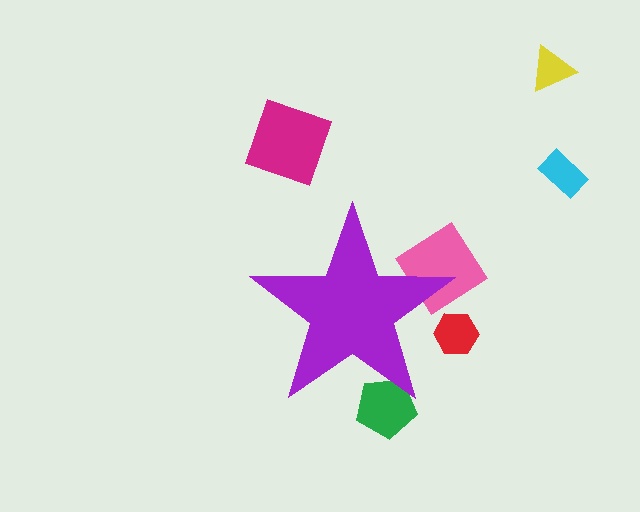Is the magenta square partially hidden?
No, the magenta square is fully visible.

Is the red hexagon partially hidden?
Yes, the red hexagon is partially hidden behind the purple star.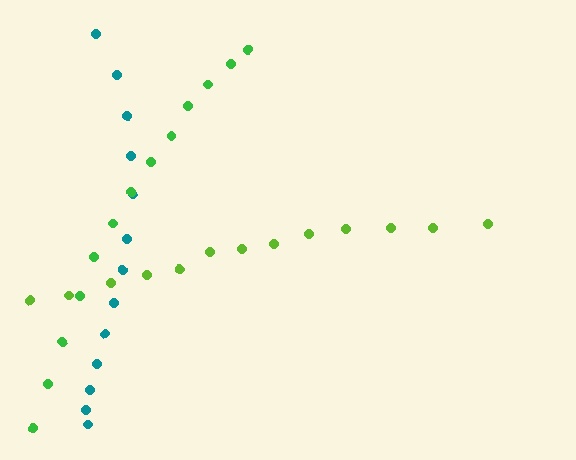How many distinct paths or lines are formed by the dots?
There are 3 distinct paths.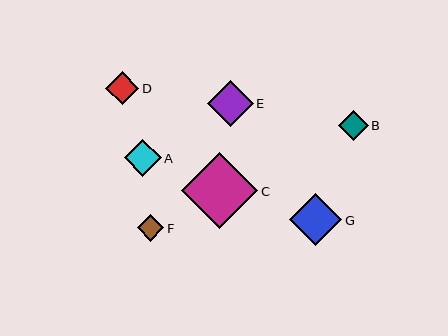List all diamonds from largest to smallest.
From largest to smallest: C, G, E, A, D, B, F.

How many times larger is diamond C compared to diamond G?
Diamond C is approximately 1.5 times the size of diamond G.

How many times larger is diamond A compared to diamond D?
Diamond A is approximately 1.1 times the size of diamond D.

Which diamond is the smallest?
Diamond F is the smallest with a size of approximately 27 pixels.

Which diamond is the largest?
Diamond C is the largest with a size of approximately 76 pixels.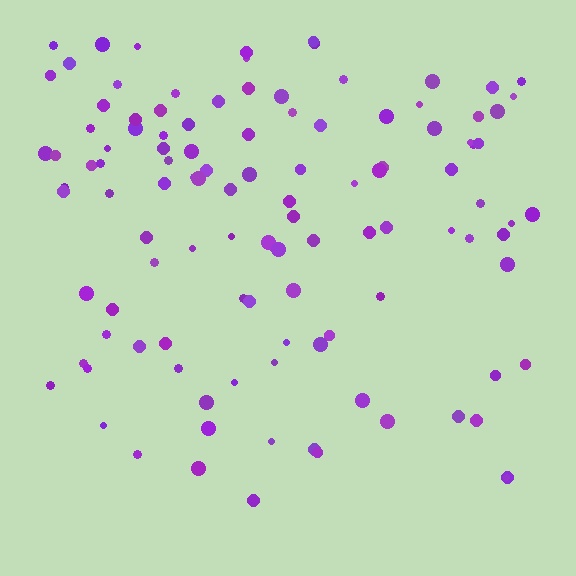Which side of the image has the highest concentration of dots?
The top.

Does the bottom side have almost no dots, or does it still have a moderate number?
Still a moderate number, just noticeably fewer than the top.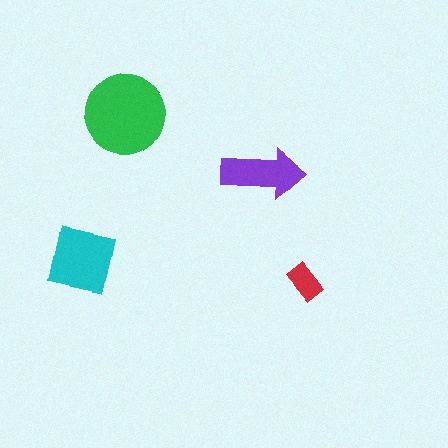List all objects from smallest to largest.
The red rectangle, the purple arrow, the cyan square, the green circle.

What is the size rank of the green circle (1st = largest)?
1st.